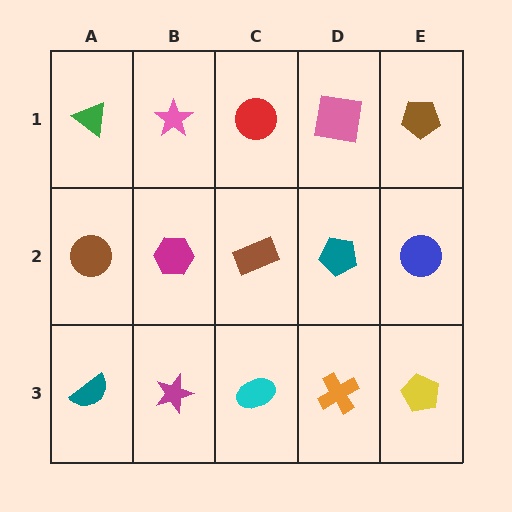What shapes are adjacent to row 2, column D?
A pink square (row 1, column D), an orange cross (row 3, column D), a brown rectangle (row 2, column C), a blue circle (row 2, column E).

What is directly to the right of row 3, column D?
A yellow pentagon.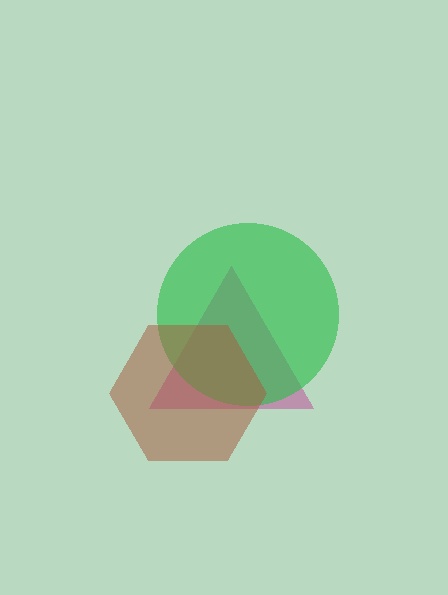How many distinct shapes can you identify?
There are 3 distinct shapes: a magenta triangle, a green circle, a brown hexagon.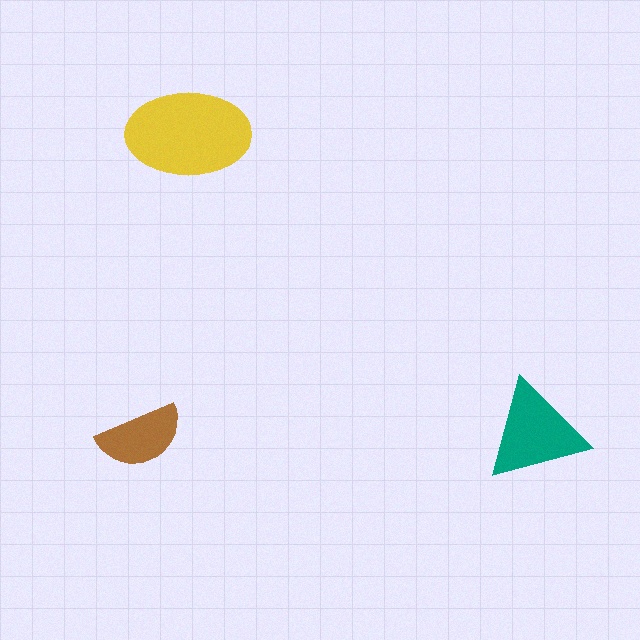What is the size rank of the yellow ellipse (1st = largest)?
1st.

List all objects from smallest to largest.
The brown semicircle, the teal triangle, the yellow ellipse.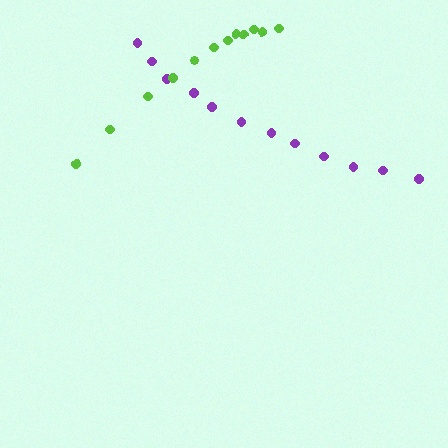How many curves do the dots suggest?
There are 2 distinct paths.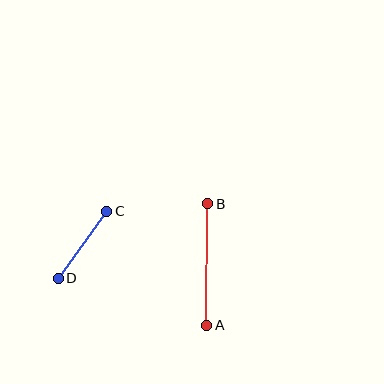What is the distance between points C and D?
The distance is approximately 83 pixels.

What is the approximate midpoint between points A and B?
The midpoint is at approximately (207, 265) pixels.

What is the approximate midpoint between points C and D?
The midpoint is at approximately (82, 245) pixels.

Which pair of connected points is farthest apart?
Points A and B are farthest apart.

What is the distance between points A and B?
The distance is approximately 122 pixels.